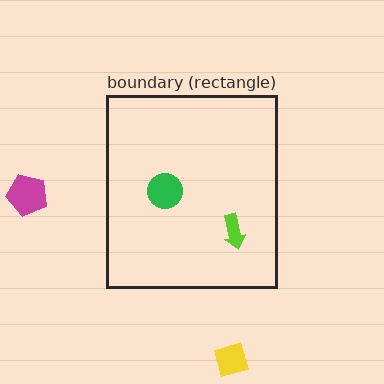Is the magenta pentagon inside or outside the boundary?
Outside.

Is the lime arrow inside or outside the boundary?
Inside.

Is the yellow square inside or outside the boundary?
Outside.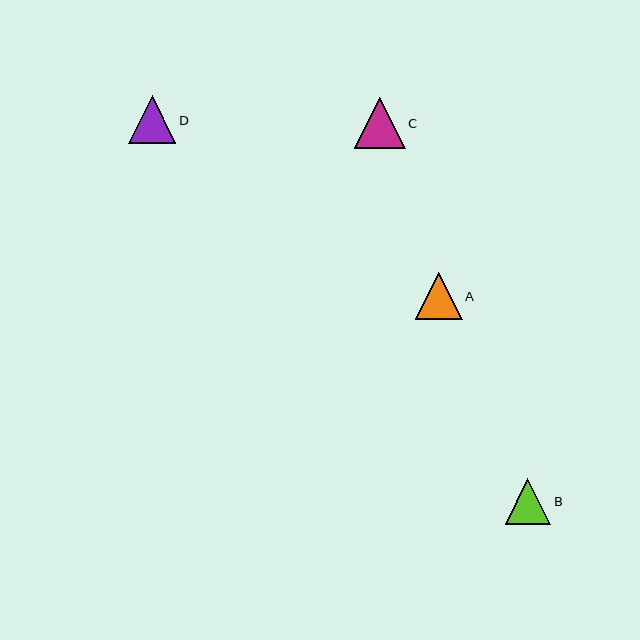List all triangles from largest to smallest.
From largest to smallest: C, D, A, B.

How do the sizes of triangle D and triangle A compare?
Triangle D and triangle A are approximately the same size.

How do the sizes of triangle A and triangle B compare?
Triangle A and triangle B are approximately the same size.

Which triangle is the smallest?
Triangle B is the smallest with a size of approximately 45 pixels.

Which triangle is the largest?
Triangle C is the largest with a size of approximately 51 pixels.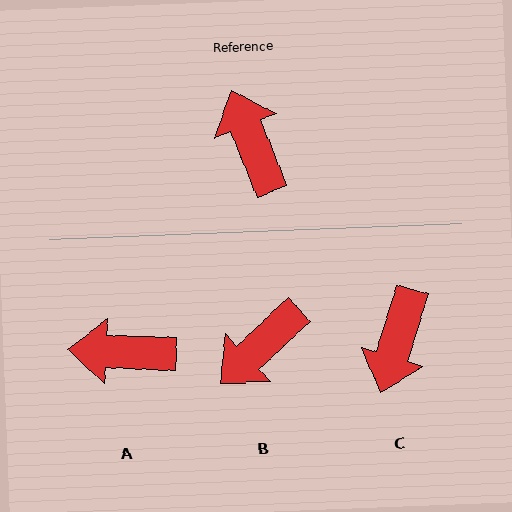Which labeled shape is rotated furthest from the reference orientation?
C, about 141 degrees away.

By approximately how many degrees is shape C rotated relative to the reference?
Approximately 141 degrees counter-clockwise.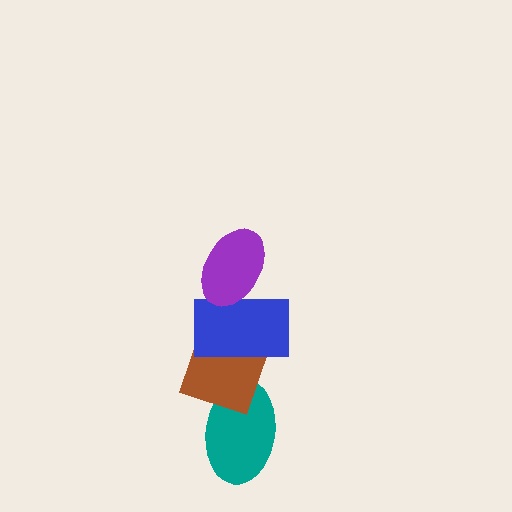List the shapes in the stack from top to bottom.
From top to bottom: the purple ellipse, the blue rectangle, the brown diamond, the teal ellipse.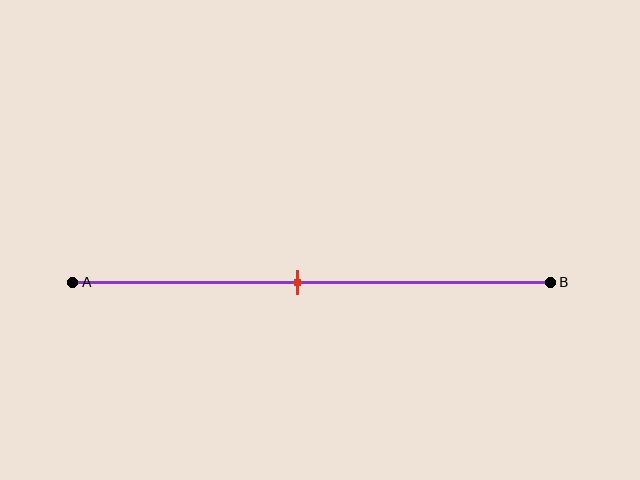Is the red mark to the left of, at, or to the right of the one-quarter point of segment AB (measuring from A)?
The red mark is to the right of the one-quarter point of segment AB.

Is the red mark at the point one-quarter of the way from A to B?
No, the mark is at about 45% from A, not at the 25% one-quarter point.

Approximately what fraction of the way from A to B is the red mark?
The red mark is approximately 45% of the way from A to B.